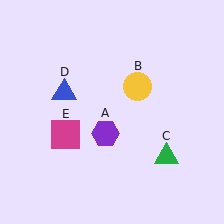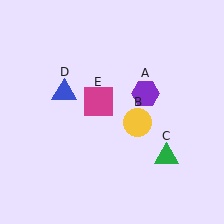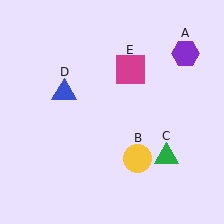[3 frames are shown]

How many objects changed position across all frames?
3 objects changed position: purple hexagon (object A), yellow circle (object B), magenta square (object E).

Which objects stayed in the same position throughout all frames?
Green triangle (object C) and blue triangle (object D) remained stationary.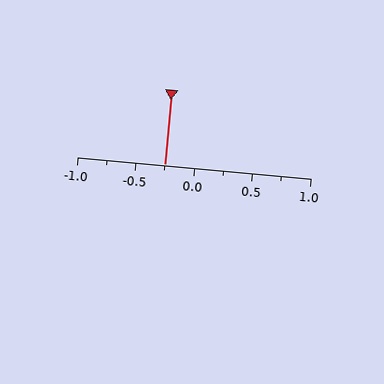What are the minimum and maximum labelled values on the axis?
The axis runs from -1.0 to 1.0.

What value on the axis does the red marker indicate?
The marker indicates approximately -0.25.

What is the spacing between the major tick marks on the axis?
The major ticks are spaced 0.5 apart.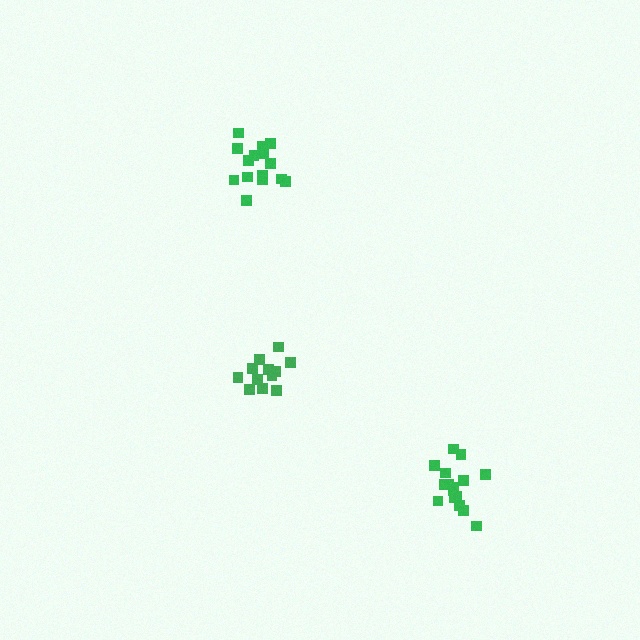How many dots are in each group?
Group 1: 16 dots, Group 2: 16 dots, Group 3: 12 dots (44 total).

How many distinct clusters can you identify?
There are 3 distinct clusters.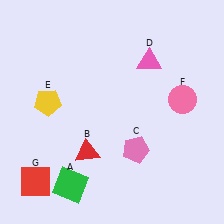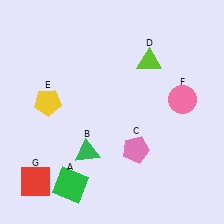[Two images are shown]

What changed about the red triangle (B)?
In Image 1, B is red. In Image 2, it changed to green.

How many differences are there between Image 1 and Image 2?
There are 2 differences between the two images.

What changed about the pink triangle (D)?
In Image 1, D is pink. In Image 2, it changed to lime.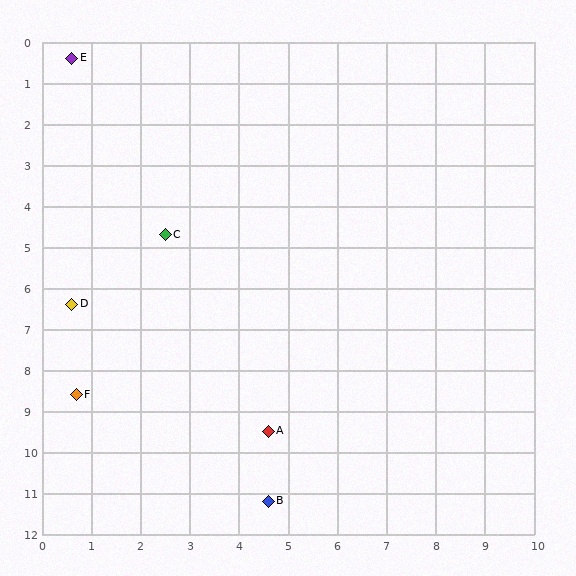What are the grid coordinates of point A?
Point A is at approximately (4.6, 9.5).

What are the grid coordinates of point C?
Point C is at approximately (2.5, 4.7).